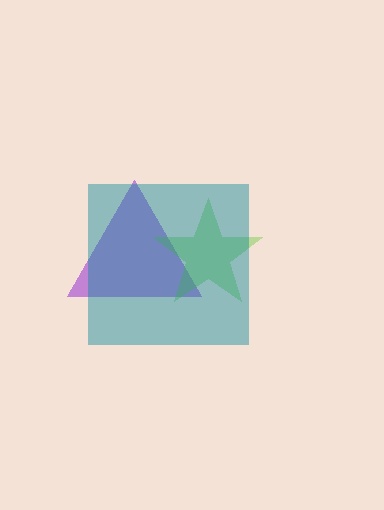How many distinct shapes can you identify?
There are 3 distinct shapes: a purple triangle, a lime star, a teal square.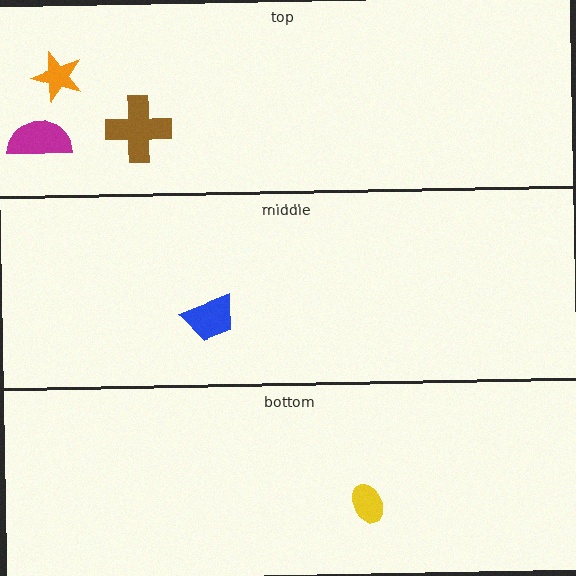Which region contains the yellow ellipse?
The bottom region.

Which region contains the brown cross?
The top region.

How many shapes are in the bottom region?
1.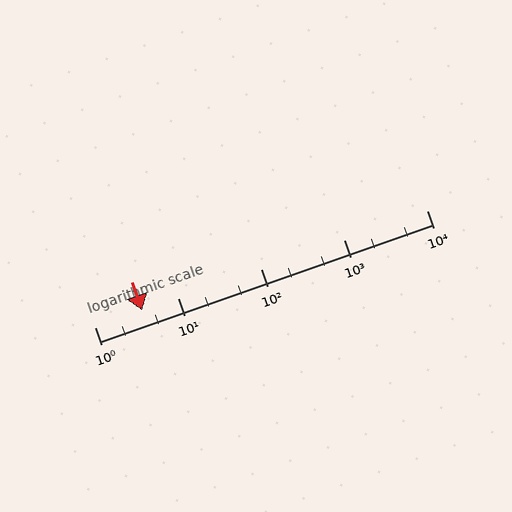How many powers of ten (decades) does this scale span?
The scale spans 4 decades, from 1 to 10000.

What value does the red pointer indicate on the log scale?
The pointer indicates approximately 3.7.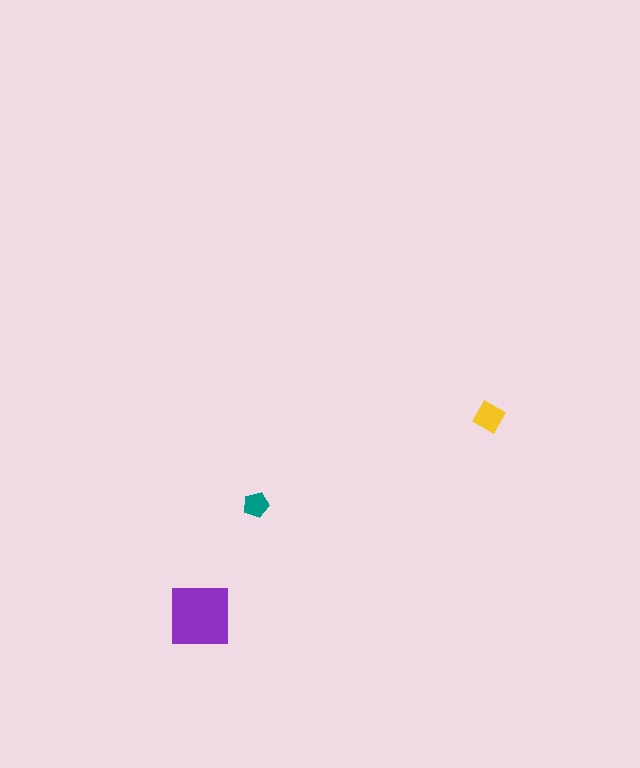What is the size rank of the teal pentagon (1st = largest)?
3rd.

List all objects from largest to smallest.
The purple square, the yellow diamond, the teal pentagon.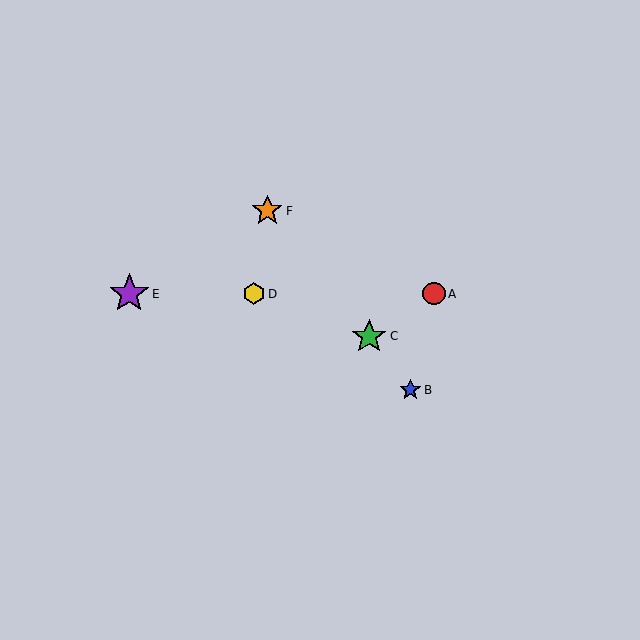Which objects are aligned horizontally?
Objects A, D, E are aligned horizontally.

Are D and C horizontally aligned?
No, D is at y≈294 and C is at y≈336.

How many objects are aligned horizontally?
3 objects (A, D, E) are aligned horizontally.